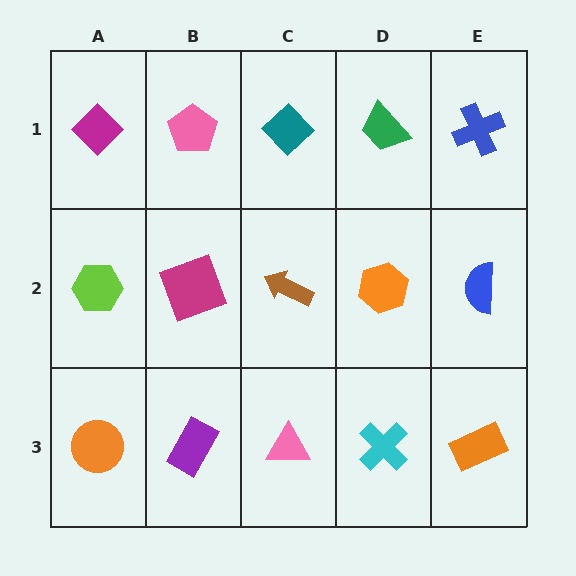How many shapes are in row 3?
5 shapes.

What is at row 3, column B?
A purple rectangle.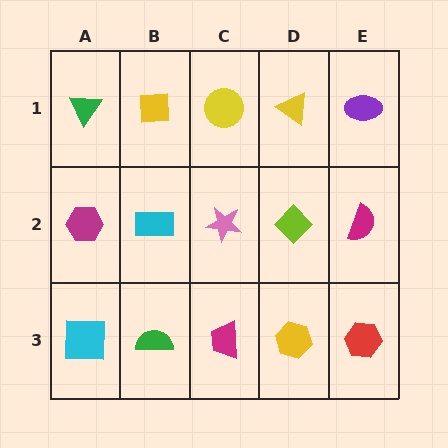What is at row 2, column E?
A magenta semicircle.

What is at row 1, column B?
A yellow square.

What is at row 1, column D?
A yellow triangle.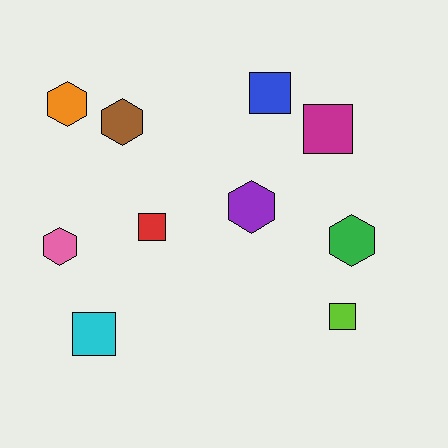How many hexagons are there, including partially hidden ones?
There are 5 hexagons.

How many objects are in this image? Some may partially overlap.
There are 10 objects.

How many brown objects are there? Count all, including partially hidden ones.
There is 1 brown object.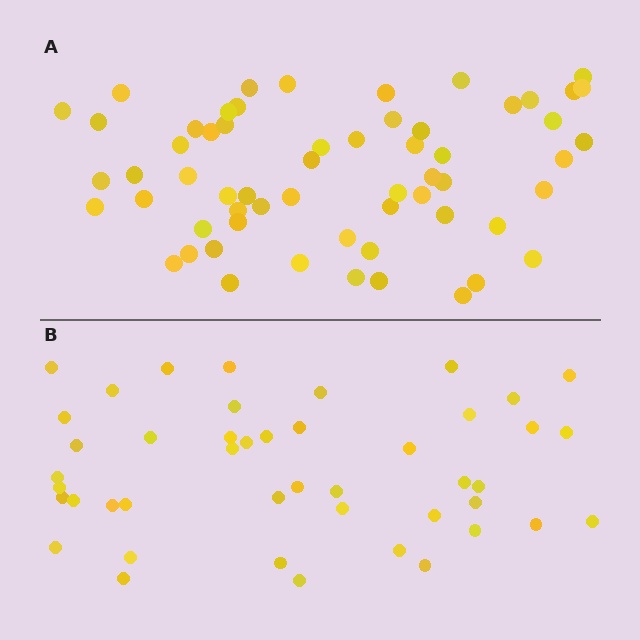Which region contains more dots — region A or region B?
Region A (the top region) has more dots.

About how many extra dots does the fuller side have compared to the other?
Region A has approximately 15 more dots than region B.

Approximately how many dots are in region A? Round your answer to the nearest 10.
About 60 dots.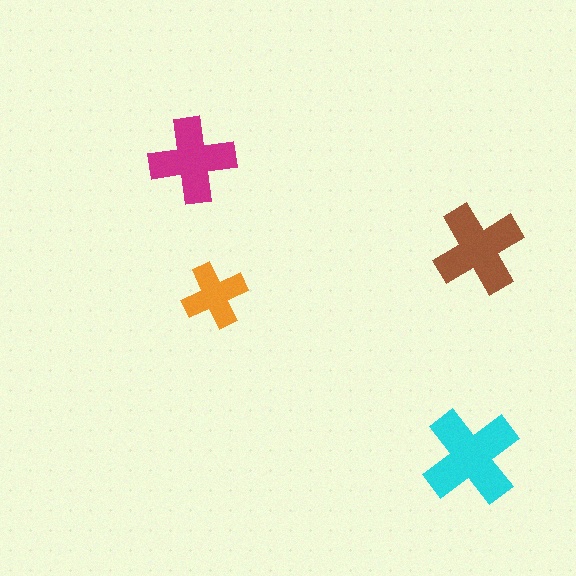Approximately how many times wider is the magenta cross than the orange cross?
About 1.5 times wider.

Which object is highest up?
The magenta cross is topmost.